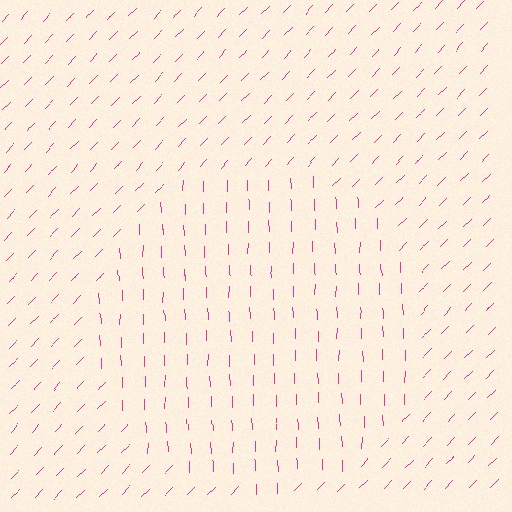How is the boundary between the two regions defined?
The boundary is defined purely by a change in line orientation (approximately 45 degrees difference). All lines are the same color and thickness.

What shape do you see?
I see a circle.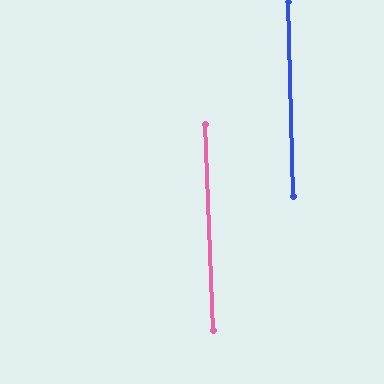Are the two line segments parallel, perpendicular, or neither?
Parallel — their directions differ by only 0.8°.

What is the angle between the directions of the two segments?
Approximately 1 degree.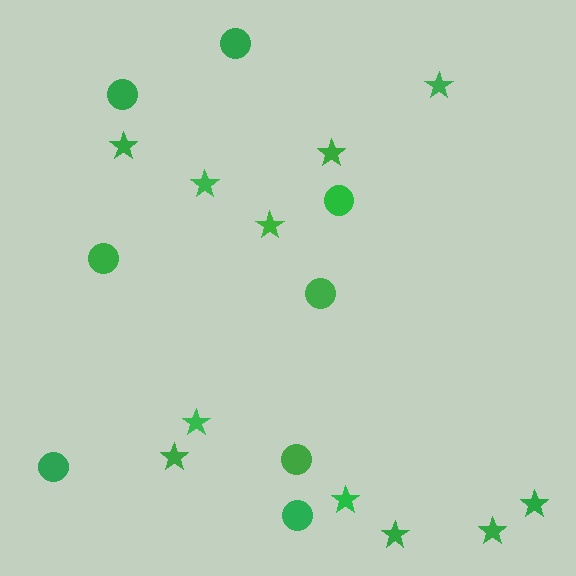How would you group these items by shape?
There are 2 groups: one group of stars (11) and one group of circles (8).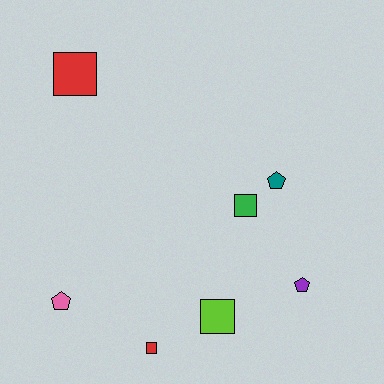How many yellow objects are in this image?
There are no yellow objects.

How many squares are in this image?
There are 4 squares.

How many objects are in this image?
There are 7 objects.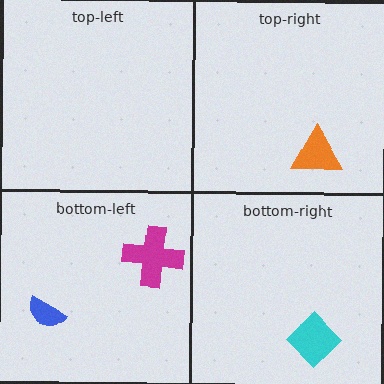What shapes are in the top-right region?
The orange triangle.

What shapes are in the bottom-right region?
The cyan diamond.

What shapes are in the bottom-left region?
The blue semicircle, the magenta cross.